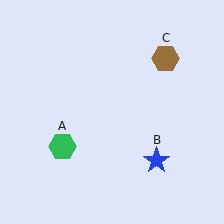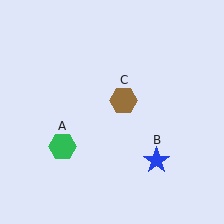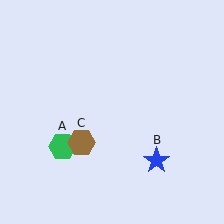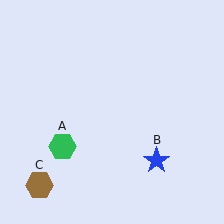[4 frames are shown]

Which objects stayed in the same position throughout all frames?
Green hexagon (object A) and blue star (object B) remained stationary.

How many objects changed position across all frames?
1 object changed position: brown hexagon (object C).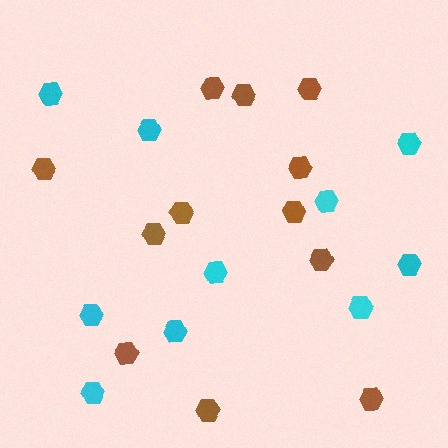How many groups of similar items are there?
There are 2 groups: one group of cyan hexagons (10) and one group of brown hexagons (12).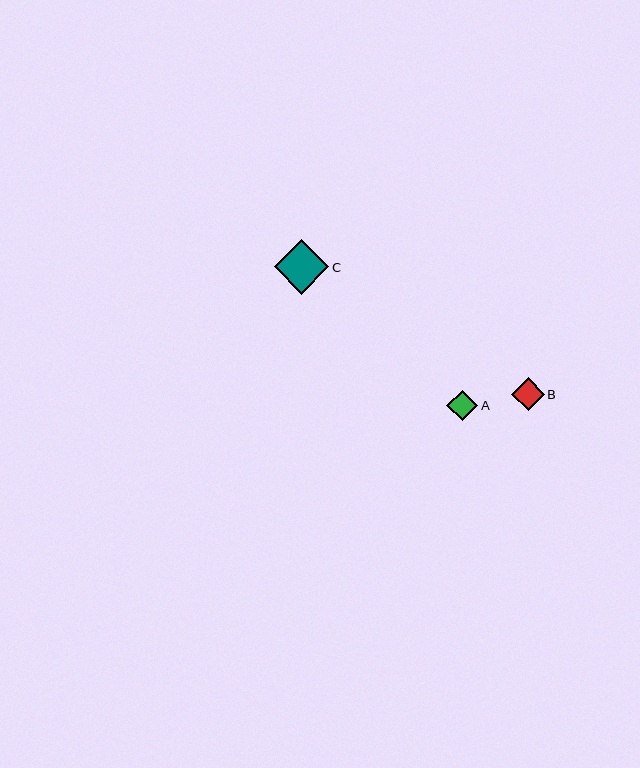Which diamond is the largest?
Diamond C is the largest with a size of approximately 55 pixels.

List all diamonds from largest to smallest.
From largest to smallest: C, B, A.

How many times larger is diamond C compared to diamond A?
Diamond C is approximately 1.8 times the size of diamond A.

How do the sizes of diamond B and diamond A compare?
Diamond B and diamond A are approximately the same size.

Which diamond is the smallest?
Diamond A is the smallest with a size of approximately 31 pixels.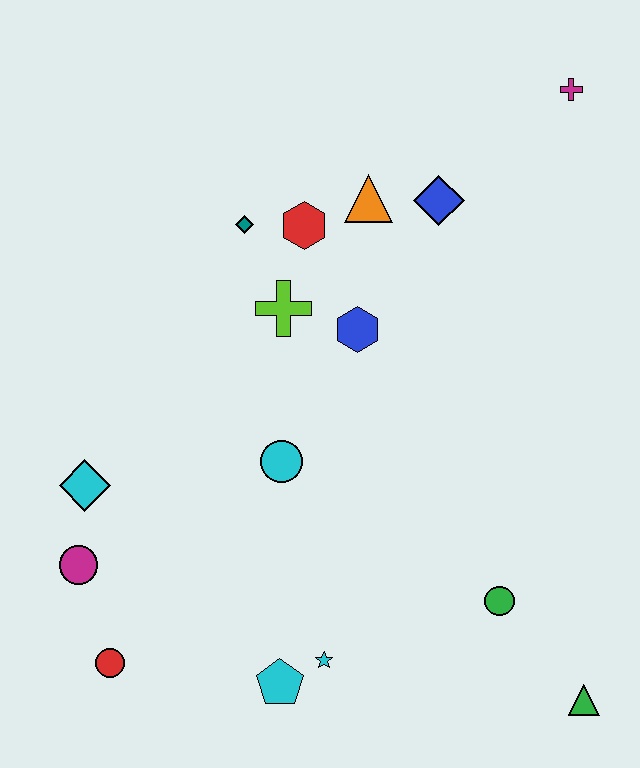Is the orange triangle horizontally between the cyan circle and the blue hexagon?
No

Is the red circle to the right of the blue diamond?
No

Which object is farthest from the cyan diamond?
The magenta cross is farthest from the cyan diamond.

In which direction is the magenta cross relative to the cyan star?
The magenta cross is above the cyan star.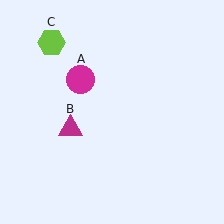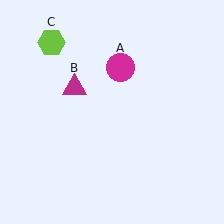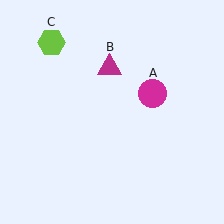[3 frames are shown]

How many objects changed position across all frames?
2 objects changed position: magenta circle (object A), magenta triangle (object B).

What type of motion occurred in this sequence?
The magenta circle (object A), magenta triangle (object B) rotated clockwise around the center of the scene.